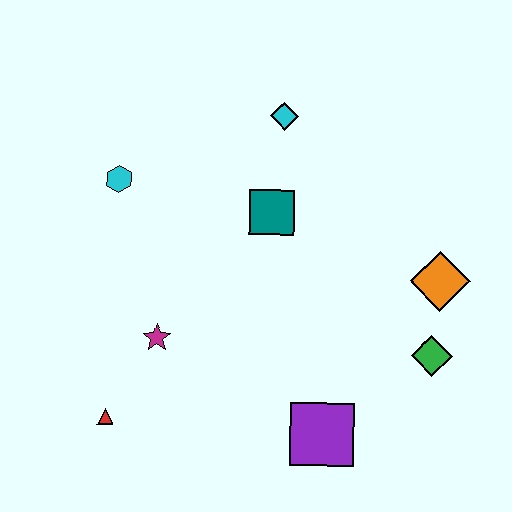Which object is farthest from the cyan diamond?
The red triangle is farthest from the cyan diamond.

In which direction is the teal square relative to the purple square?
The teal square is above the purple square.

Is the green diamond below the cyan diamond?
Yes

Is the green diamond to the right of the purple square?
Yes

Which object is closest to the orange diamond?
The green diamond is closest to the orange diamond.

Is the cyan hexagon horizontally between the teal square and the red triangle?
Yes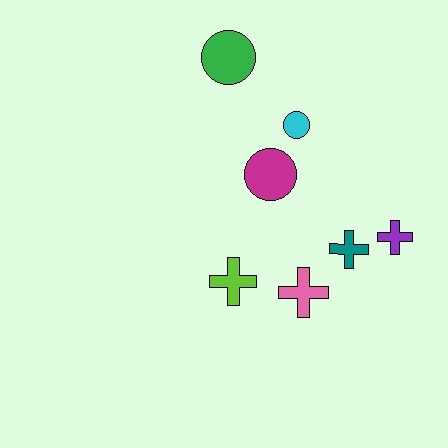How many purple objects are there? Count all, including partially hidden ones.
There is 1 purple object.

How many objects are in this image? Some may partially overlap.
There are 7 objects.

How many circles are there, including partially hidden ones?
There are 3 circles.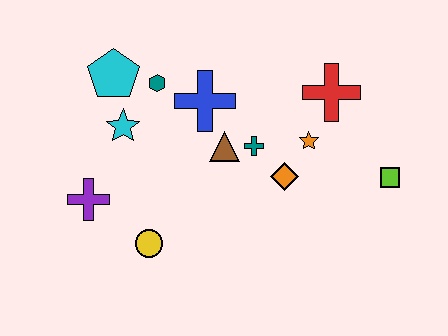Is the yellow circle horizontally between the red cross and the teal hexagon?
No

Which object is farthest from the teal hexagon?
The lime square is farthest from the teal hexagon.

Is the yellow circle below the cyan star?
Yes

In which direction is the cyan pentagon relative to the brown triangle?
The cyan pentagon is to the left of the brown triangle.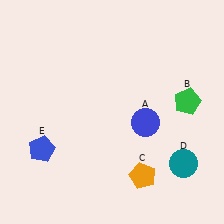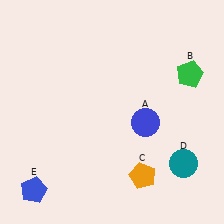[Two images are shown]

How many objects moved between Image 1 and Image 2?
2 objects moved between the two images.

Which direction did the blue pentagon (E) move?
The blue pentagon (E) moved down.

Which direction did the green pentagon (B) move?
The green pentagon (B) moved up.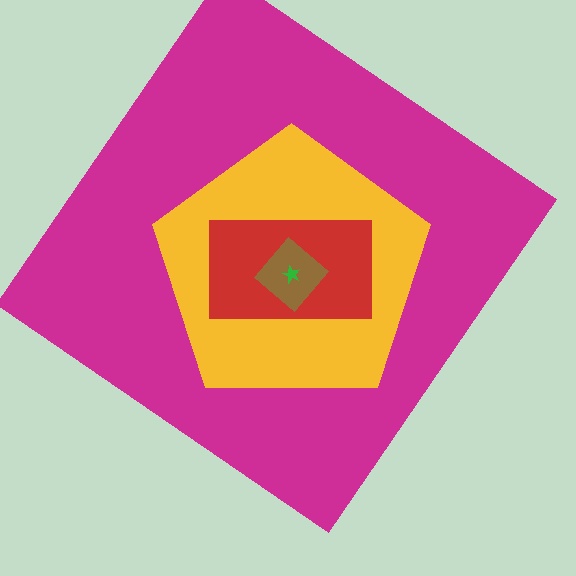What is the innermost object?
The green star.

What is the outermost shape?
The magenta diamond.